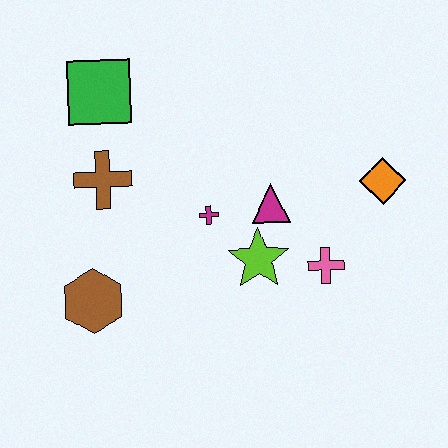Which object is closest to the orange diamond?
The pink cross is closest to the orange diamond.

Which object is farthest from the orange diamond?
The brown hexagon is farthest from the orange diamond.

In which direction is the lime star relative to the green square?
The lime star is below the green square.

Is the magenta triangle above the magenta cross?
Yes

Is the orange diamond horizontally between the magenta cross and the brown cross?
No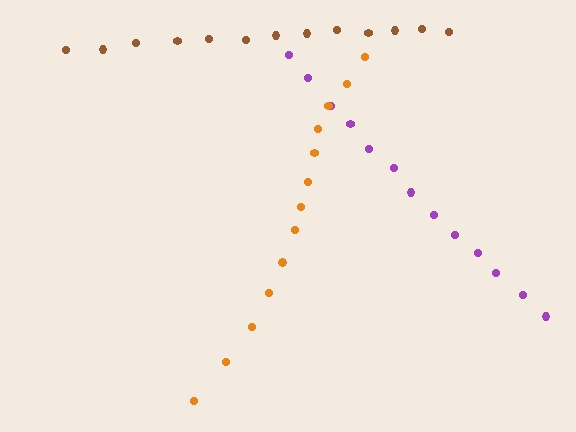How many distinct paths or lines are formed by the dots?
There are 3 distinct paths.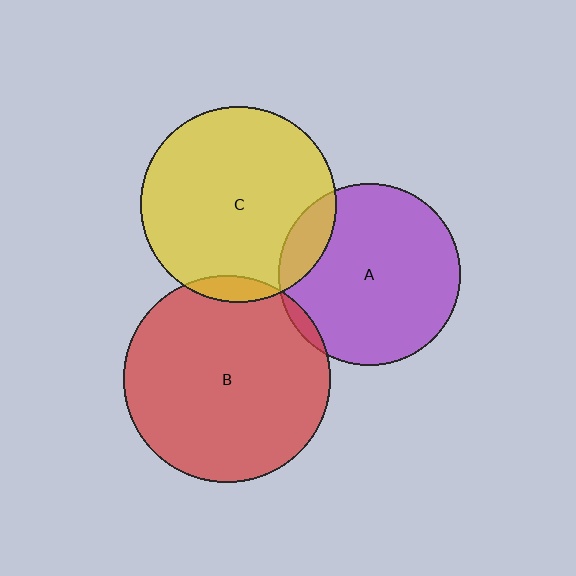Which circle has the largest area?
Circle B (red).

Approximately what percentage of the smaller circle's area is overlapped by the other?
Approximately 15%.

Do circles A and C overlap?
Yes.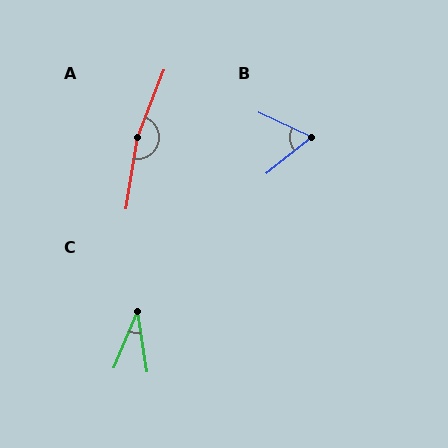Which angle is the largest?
A, at approximately 168 degrees.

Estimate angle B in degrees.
Approximately 64 degrees.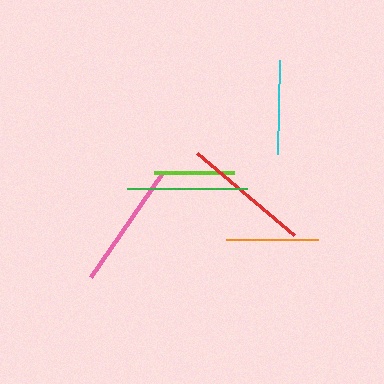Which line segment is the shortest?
The lime line is the shortest at approximately 80 pixels.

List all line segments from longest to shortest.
From longest to shortest: red, pink, green, cyan, orange, lime.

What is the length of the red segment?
The red segment is approximately 126 pixels long.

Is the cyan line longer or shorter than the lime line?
The cyan line is longer than the lime line.